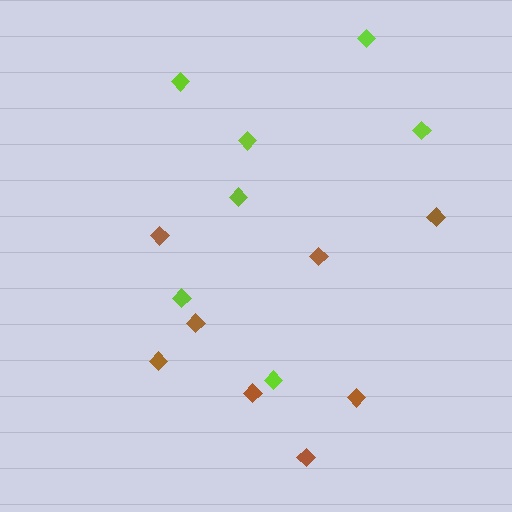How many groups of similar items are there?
There are 2 groups: one group of brown diamonds (8) and one group of lime diamonds (7).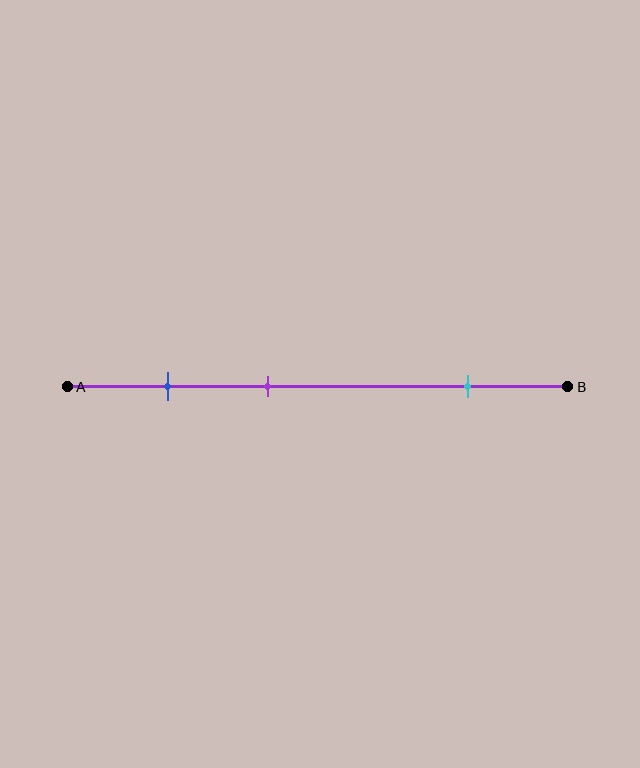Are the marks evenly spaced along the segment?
No, the marks are not evenly spaced.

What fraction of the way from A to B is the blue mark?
The blue mark is approximately 20% (0.2) of the way from A to B.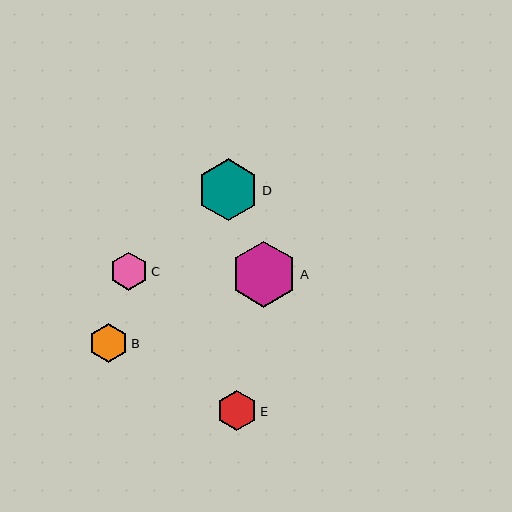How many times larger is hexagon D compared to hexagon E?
Hexagon D is approximately 1.6 times the size of hexagon E.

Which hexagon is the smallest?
Hexagon C is the smallest with a size of approximately 38 pixels.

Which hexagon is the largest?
Hexagon A is the largest with a size of approximately 66 pixels.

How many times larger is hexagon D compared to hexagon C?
Hexagon D is approximately 1.6 times the size of hexagon C.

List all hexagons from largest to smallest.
From largest to smallest: A, D, E, B, C.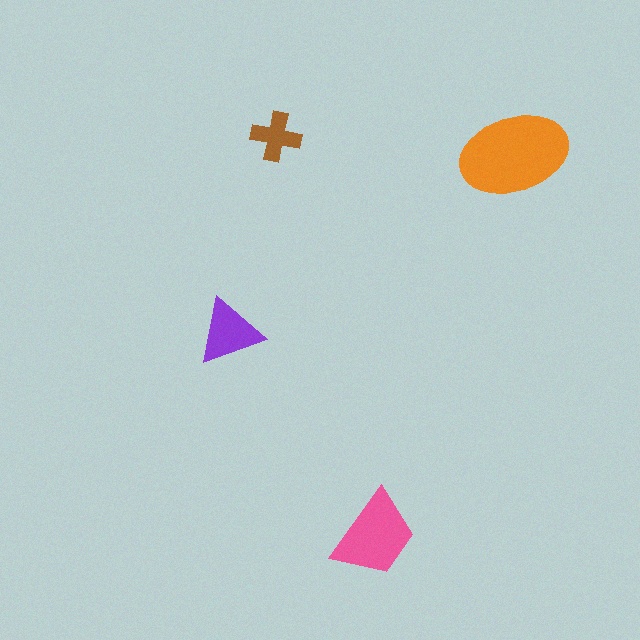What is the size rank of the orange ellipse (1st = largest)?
1st.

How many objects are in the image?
There are 4 objects in the image.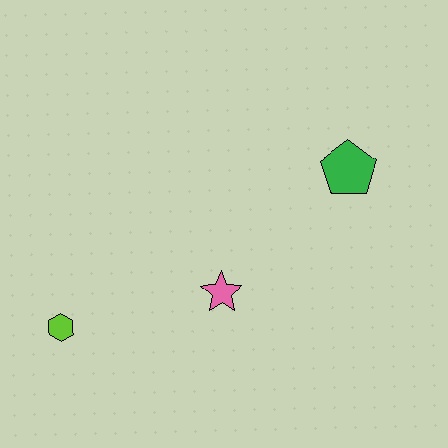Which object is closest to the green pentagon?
The pink star is closest to the green pentagon.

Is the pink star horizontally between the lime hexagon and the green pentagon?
Yes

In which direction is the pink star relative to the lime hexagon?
The pink star is to the right of the lime hexagon.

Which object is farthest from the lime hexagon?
The green pentagon is farthest from the lime hexagon.